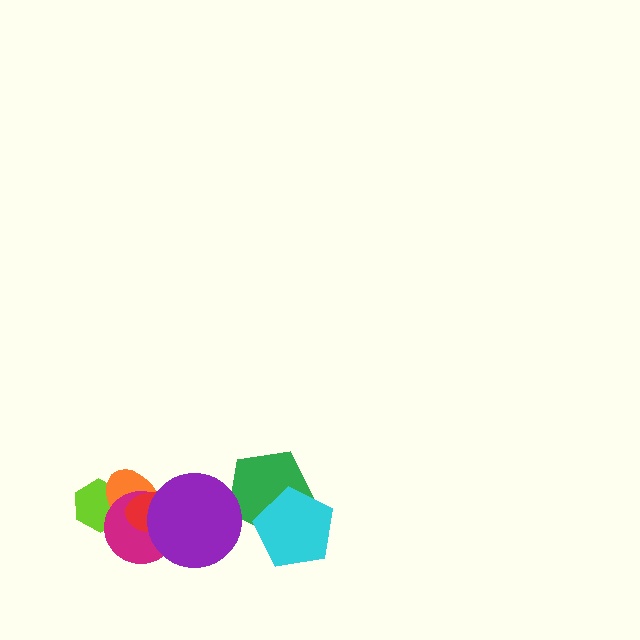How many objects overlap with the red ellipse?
3 objects overlap with the red ellipse.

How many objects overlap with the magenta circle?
4 objects overlap with the magenta circle.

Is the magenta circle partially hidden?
Yes, it is partially covered by another shape.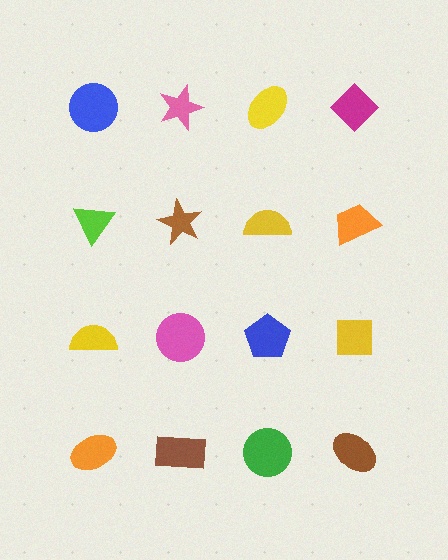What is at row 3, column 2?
A pink circle.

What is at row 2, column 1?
A lime triangle.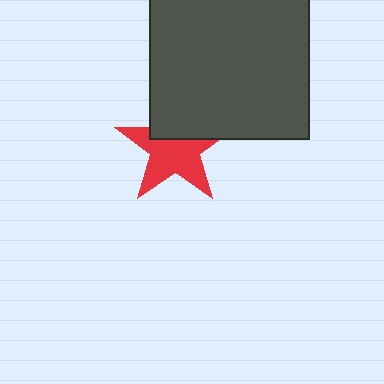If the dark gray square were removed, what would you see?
You would see the complete red star.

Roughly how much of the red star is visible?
Most of it is visible (roughly 65%).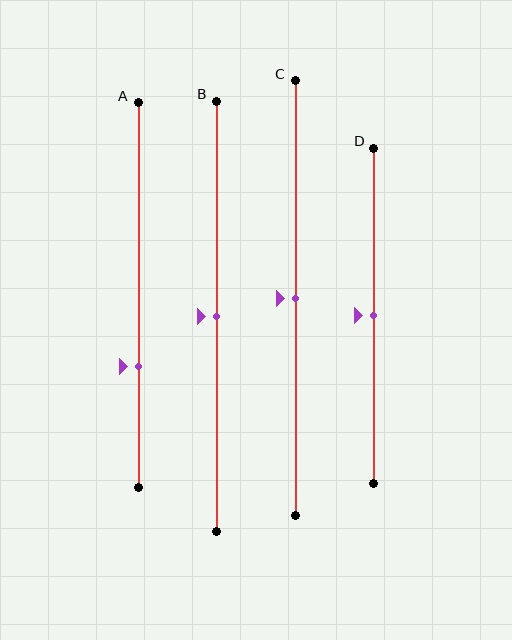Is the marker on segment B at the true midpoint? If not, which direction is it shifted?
Yes, the marker on segment B is at the true midpoint.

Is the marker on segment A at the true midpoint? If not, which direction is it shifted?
No, the marker on segment A is shifted downward by about 19% of the segment length.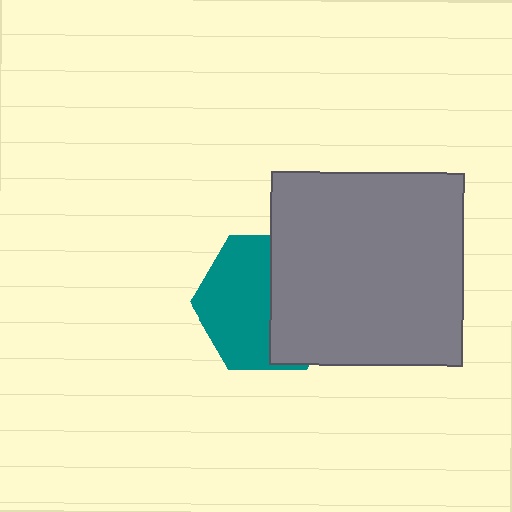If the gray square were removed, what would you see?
You would see the complete teal hexagon.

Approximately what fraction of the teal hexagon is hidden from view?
Roughly 48% of the teal hexagon is hidden behind the gray square.